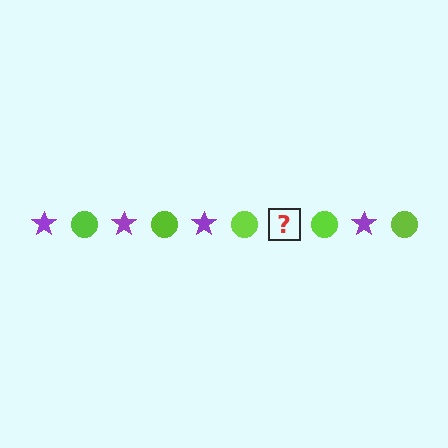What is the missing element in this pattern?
The missing element is a purple star.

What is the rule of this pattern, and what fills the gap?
The rule is that the pattern alternates between purple star and lime circle. The gap should be filled with a purple star.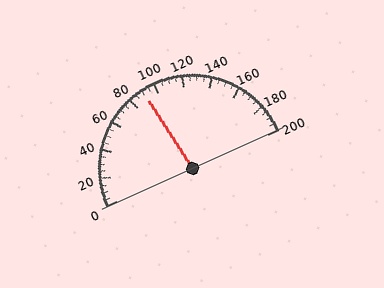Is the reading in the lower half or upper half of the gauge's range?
The reading is in the lower half of the range (0 to 200).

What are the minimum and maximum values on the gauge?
The gauge ranges from 0 to 200.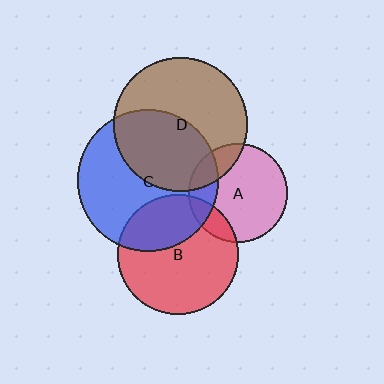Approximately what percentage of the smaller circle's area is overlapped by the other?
Approximately 15%.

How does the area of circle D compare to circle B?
Approximately 1.2 times.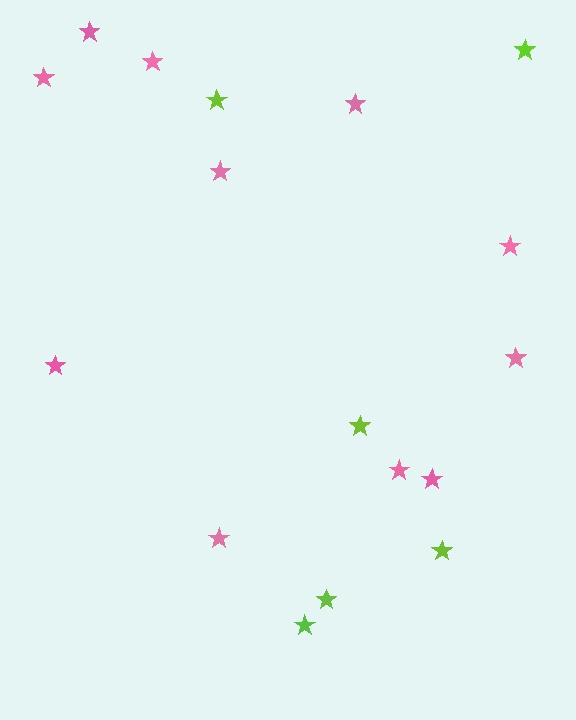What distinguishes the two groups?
There are 2 groups: one group of pink stars (11) and one group of lime stars (6).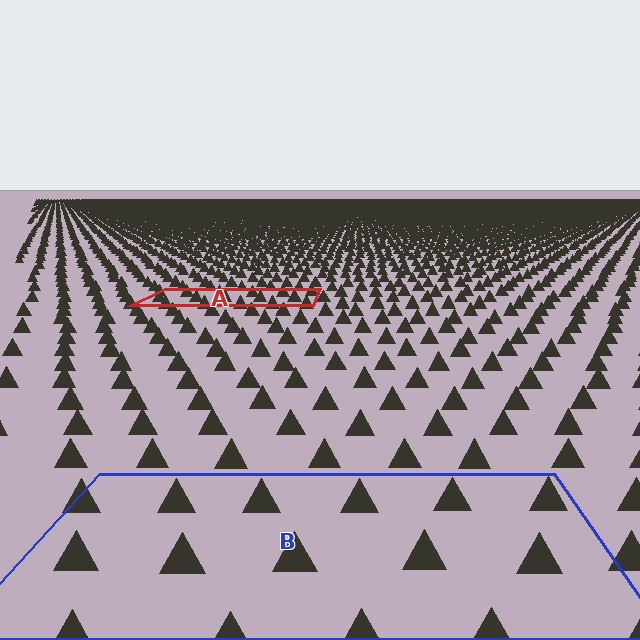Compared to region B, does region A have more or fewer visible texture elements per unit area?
Region A has more texture elements per unit area — they are packed more densely because it is farther away.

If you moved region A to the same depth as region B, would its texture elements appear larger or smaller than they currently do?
They would appear larger. At a closer depth, the same texture elements are projected at a bigger on-screen size.